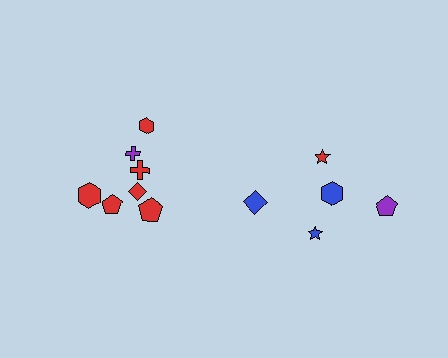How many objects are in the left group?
There are 7 objects.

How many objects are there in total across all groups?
There are 12 objects.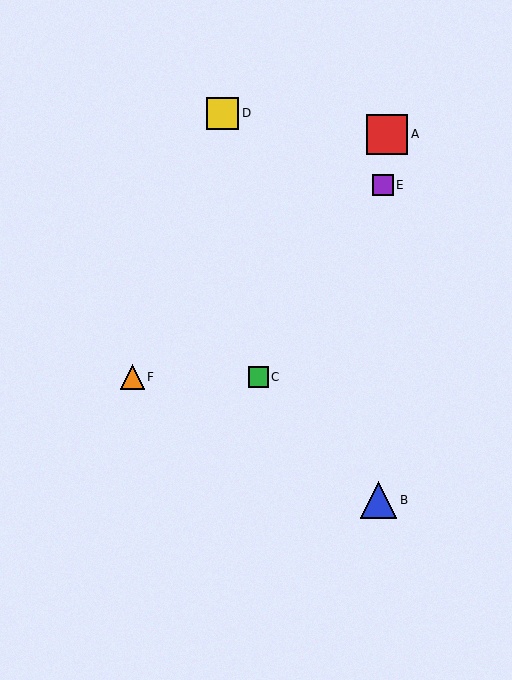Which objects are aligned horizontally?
Objects C, F are aligned horizontally.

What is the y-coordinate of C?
Object C is at y≈377.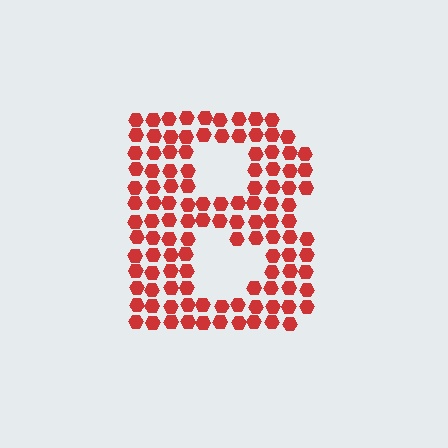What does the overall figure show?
The overall figure shows the letter B.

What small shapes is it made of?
It is made of small hexagons.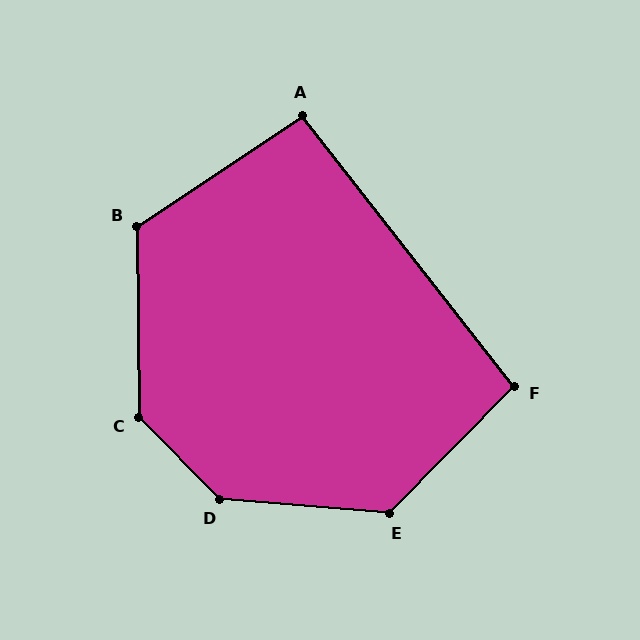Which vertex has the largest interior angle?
D, at approximately 139 degrees.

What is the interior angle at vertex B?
Approximately 123 degrees (obtuse).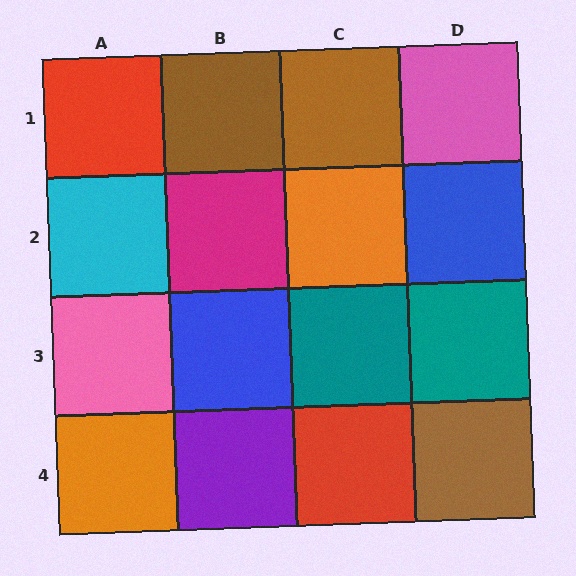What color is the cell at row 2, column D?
Blue.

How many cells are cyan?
1 cell is cyan.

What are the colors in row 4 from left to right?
Orange, purple, red, brown.